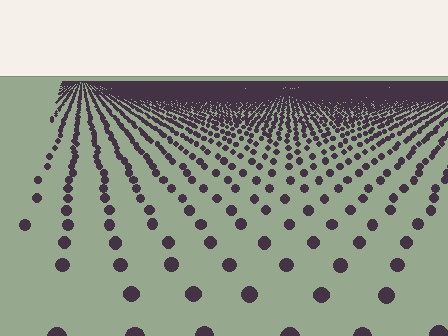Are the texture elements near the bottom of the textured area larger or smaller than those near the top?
Larger. Near the bottom, elements are closer to the viewer and appear at a bigger on-screen size.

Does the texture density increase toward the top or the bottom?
Density increases toward the top.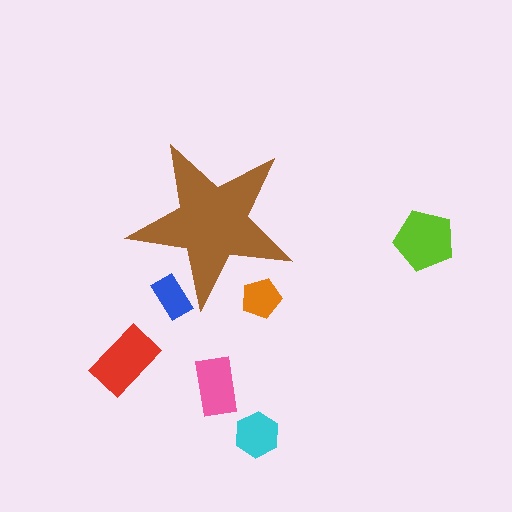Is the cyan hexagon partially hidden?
No, the cyan hexagon is fully visible.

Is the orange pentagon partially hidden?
Yes, the orange pentagon is partially hidden behind the brown star.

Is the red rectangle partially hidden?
No, the red rectangle is fully visible.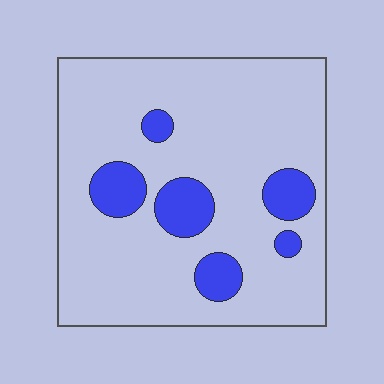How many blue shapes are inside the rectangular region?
6.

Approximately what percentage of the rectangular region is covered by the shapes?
Approximately 15%.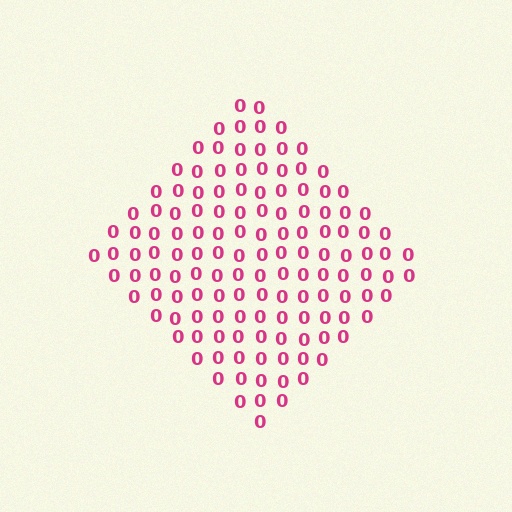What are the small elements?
The small elements are digit 0's.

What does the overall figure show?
The overall figure shows a diamond.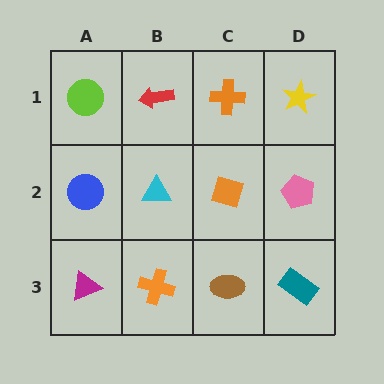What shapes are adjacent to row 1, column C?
An orange diamond (row 2, column C), a red arrow (row 1, column B), a yellow star (row 1, column D).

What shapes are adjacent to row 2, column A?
A lime circle (row 1, column A), a magenta triangle (row 3, column A), a cyan triangle (row 2, column B).